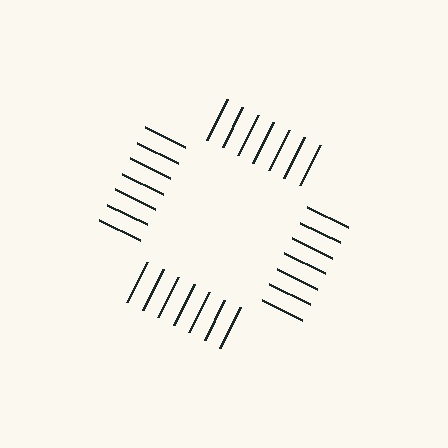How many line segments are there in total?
28 — 7 along each of the 4 edges.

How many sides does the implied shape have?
4 sides — the line-ends trace a square.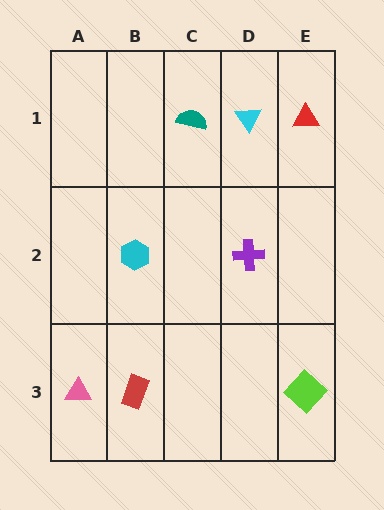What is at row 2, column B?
A cyan hexagon.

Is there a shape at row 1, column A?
No, that cell is empty.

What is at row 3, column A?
A pink triangle.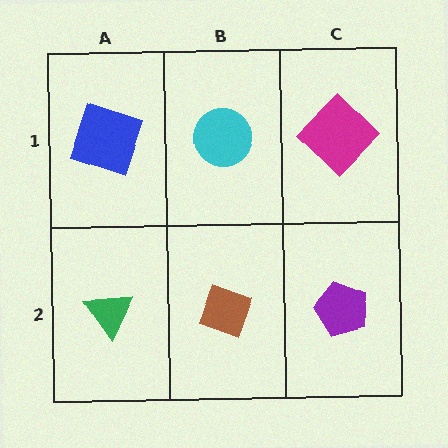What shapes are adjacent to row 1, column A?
A green triangle (row 2, column A), a cyan circle (row 1, column B).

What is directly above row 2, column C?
A magenta diamond.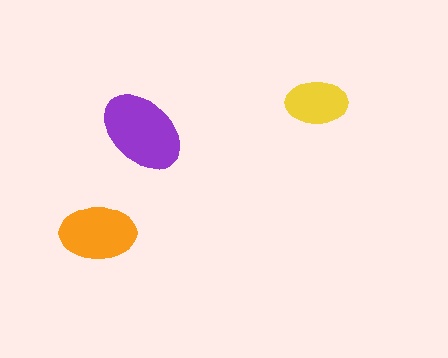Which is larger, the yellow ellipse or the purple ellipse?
The purple one.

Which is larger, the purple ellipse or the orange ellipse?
The purple one.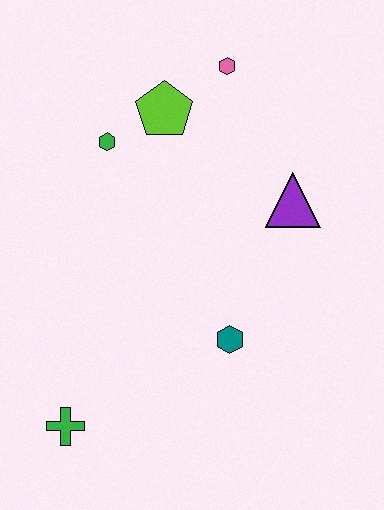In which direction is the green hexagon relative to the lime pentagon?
The green hexagon is to the left of the lime pentagon.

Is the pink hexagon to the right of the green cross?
Yes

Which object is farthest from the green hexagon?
The green cross is farthest from the green hexagon.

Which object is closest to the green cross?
The teal hexagon is closest to the green cross.